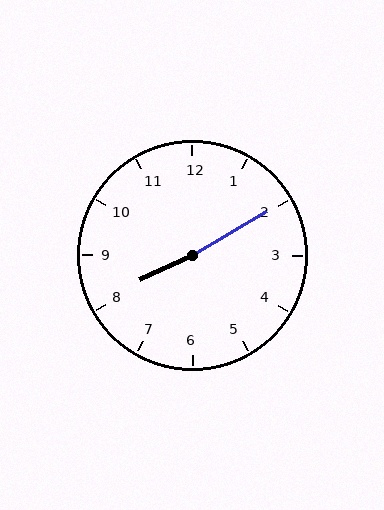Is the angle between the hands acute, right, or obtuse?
It is obtuse.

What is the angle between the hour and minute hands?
Approximately 175 degrees.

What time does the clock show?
8:10.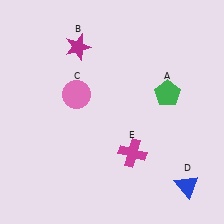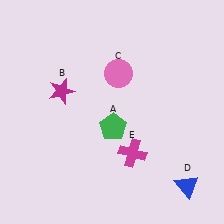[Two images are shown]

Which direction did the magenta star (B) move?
The magenta star (B) moved down.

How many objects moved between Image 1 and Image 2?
3 objects moved between the two images.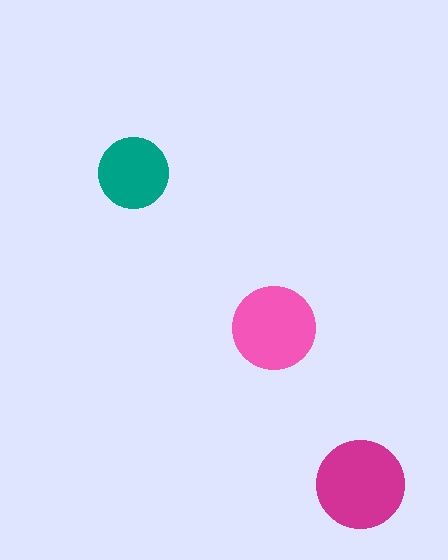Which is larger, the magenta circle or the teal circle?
The magenta one.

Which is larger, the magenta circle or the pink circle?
The magenta one.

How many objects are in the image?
There are 3 objects in the image.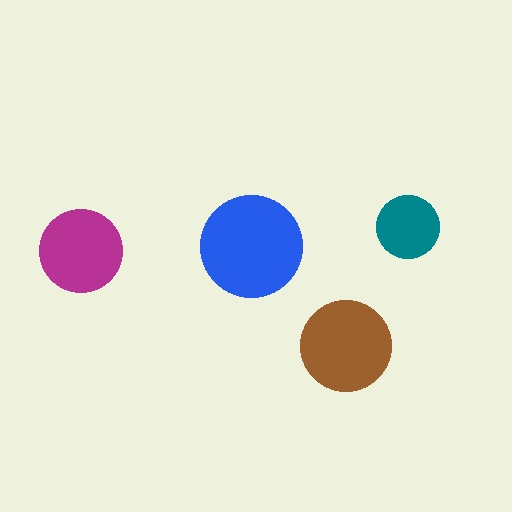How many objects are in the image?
There are 4 objects in the image.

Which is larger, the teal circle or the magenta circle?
The magenta one.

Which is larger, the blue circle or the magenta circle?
The blue one.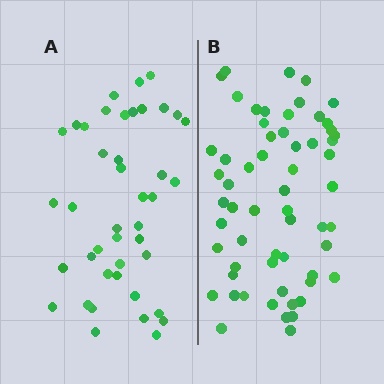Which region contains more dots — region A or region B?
Region B (the right region) has more dots.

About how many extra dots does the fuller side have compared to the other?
Region B has approximately 20 more dots than region A.